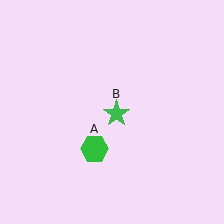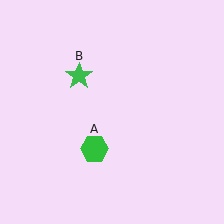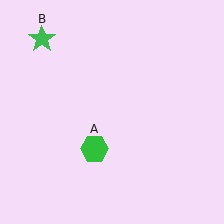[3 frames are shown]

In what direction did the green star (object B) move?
The green star (object B) moved up and to the left.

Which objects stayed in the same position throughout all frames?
Green hexagon (object A) remained stationary.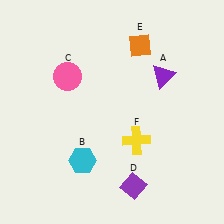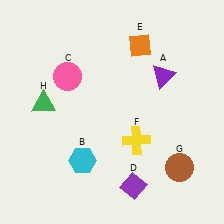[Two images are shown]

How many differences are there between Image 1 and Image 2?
There are 2 differences between the two images.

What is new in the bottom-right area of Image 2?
A brown circle (G) was added in the bottom-right area of Image 2.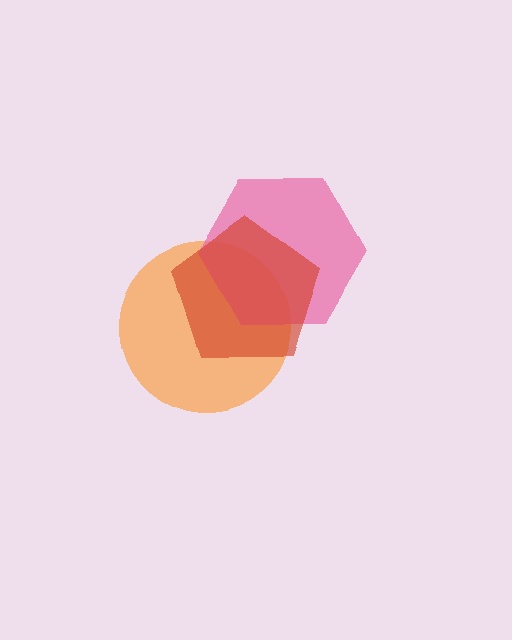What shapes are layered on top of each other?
The layered shapes are: an orange circle, a pink hexagon, a red pentagon.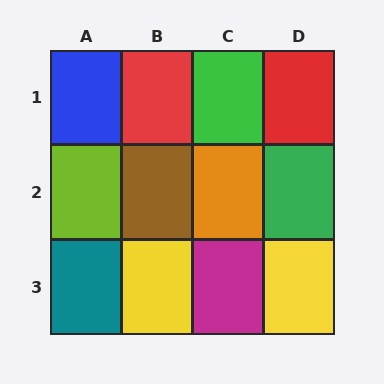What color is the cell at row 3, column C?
Magenta.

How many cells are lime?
1 cell is lime.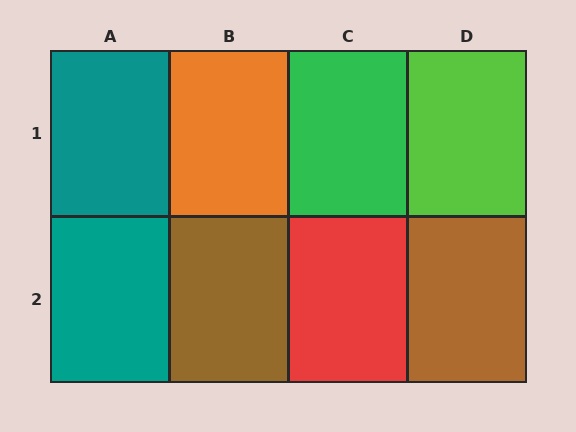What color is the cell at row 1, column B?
Orange.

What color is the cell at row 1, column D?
Lime.